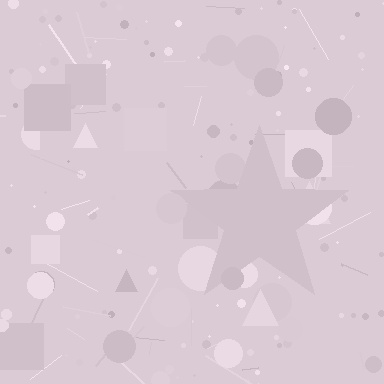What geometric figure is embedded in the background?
A star is embedded in the background.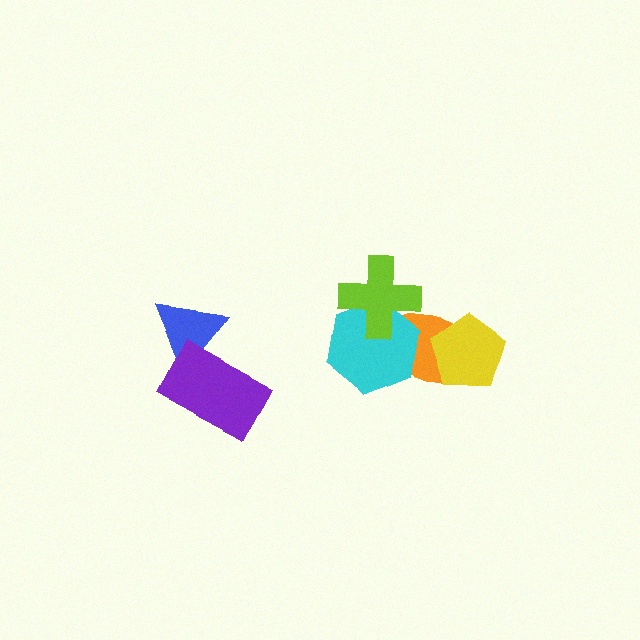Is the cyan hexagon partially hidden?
Yes, it is partially covered by another shape.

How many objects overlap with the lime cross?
2 objects overlap with the lime cross.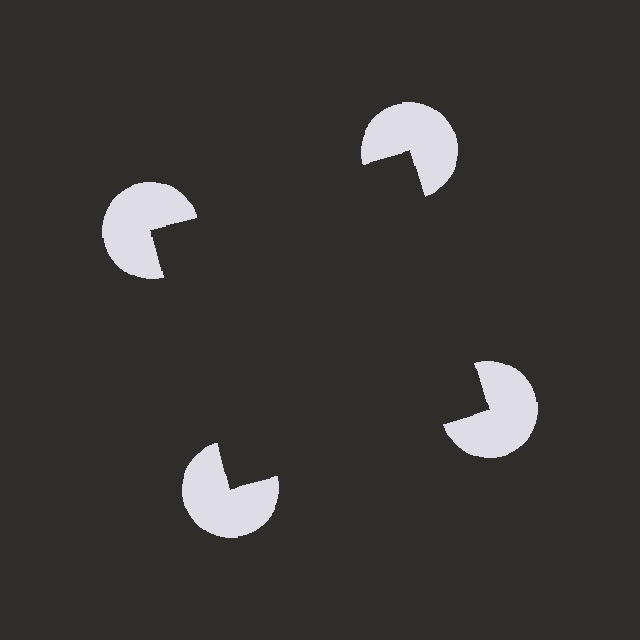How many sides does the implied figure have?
4 sides.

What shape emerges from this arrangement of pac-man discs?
An illusory square — its edges are inferred from the aligned wedge cuts in the pac-man discs, not physically drawn.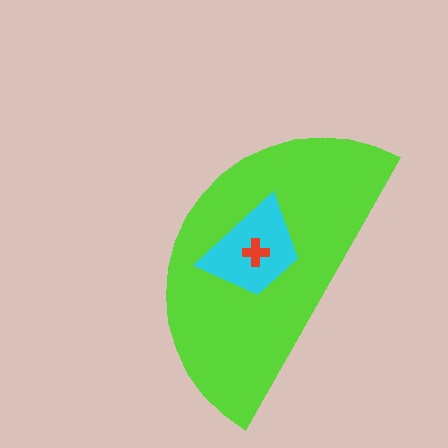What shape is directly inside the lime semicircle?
The cyan trapezoid.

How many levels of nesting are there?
3.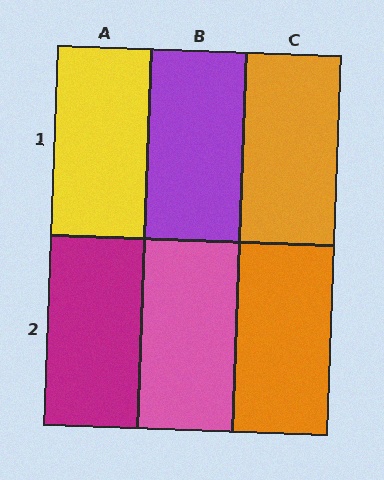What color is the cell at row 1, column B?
Purple.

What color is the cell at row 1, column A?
Yellow.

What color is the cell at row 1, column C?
Orange.